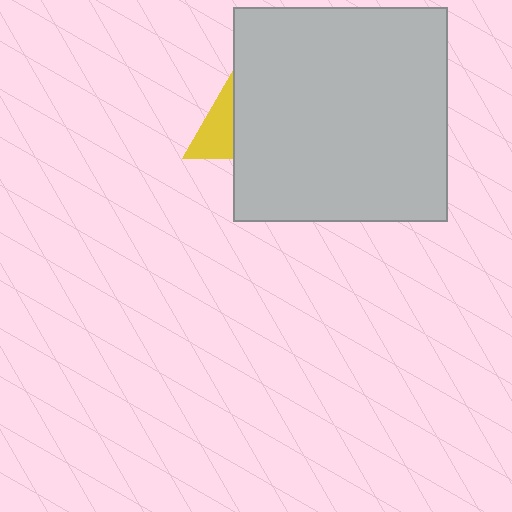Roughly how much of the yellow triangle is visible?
About half of it is visible (roughly 46%).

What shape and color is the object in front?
The object in front is a light gray square.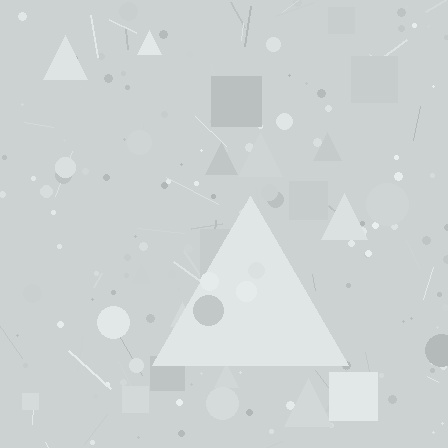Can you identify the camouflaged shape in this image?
The camouflaged shape is a triangle.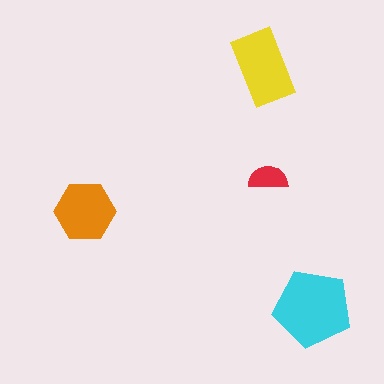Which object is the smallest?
The red semicircle.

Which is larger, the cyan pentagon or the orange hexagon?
The cyan pentagon.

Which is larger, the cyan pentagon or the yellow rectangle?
The cyan pentagon.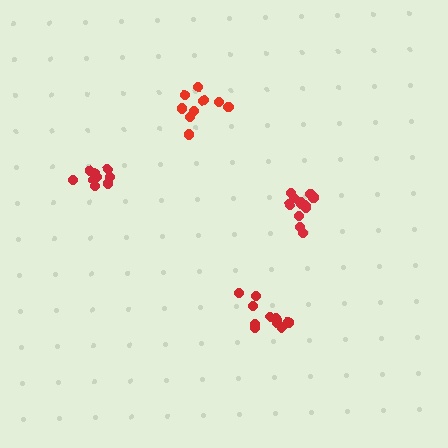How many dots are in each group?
Group 1: 10 dots, Group 2: 12 dots, Group 3: 9 dots, Group 4: 10 dots (41 total).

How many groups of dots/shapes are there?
There are 4 groups.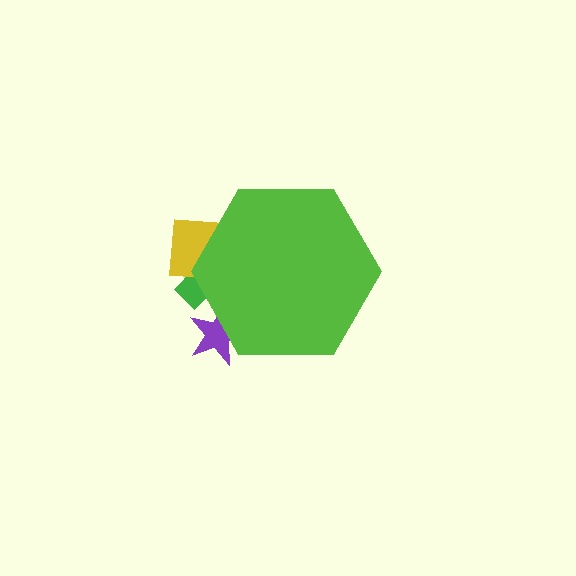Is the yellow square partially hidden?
Yes, the yellow square is partially hidden behind the lime hexagon.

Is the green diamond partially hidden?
Yes, the green diamond is partially hidden behind the lime hexagon.